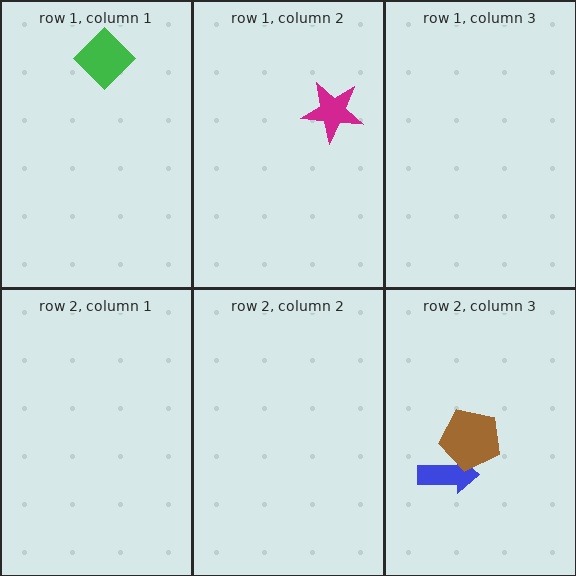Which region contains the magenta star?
The row 1, column 2 region.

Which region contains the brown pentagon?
The row 2, column 3 region.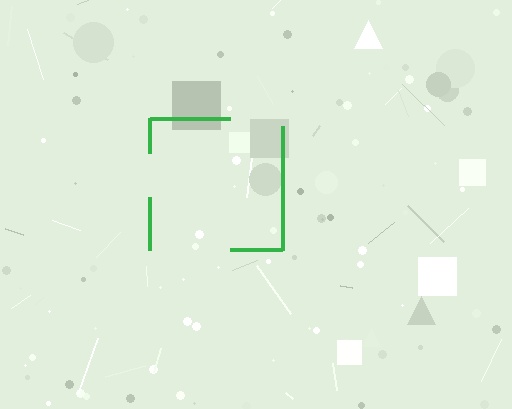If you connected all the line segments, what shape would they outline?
They would outline a square.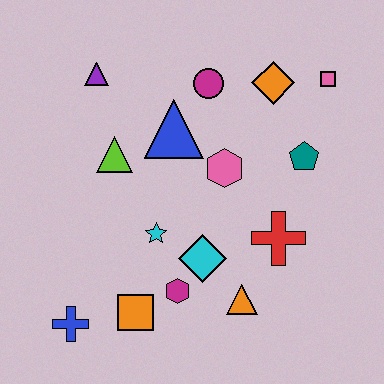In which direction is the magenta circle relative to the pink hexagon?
The magenta circle is above the pink hexagon.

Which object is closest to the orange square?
The magenta hexagon is closest to the orange square.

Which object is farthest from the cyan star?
The pink square is farthest from the cyan star.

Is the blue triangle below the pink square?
Yes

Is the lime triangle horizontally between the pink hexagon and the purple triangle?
Yes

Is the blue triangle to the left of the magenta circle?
Yes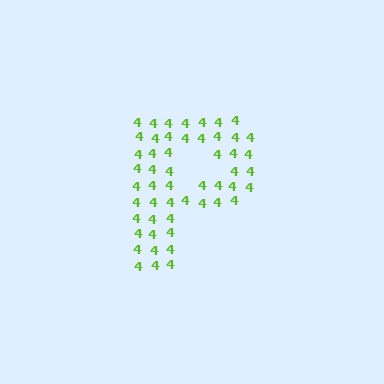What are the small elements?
The small elements are digit 4's.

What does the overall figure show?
The overall figure shows the letter P.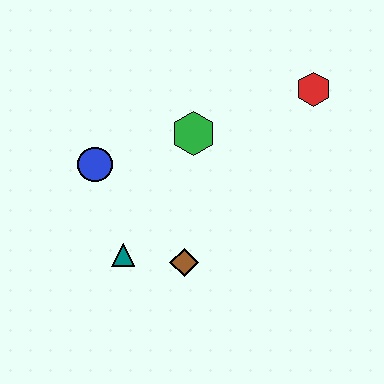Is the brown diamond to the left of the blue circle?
No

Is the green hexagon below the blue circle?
No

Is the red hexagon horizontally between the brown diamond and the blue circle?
No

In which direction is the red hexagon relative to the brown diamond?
The red hexagon is above the brown diamond.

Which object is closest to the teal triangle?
The brown diamond is closest to the teal triangle.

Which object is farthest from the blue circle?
The red hexagon is farthest from the blue circle.